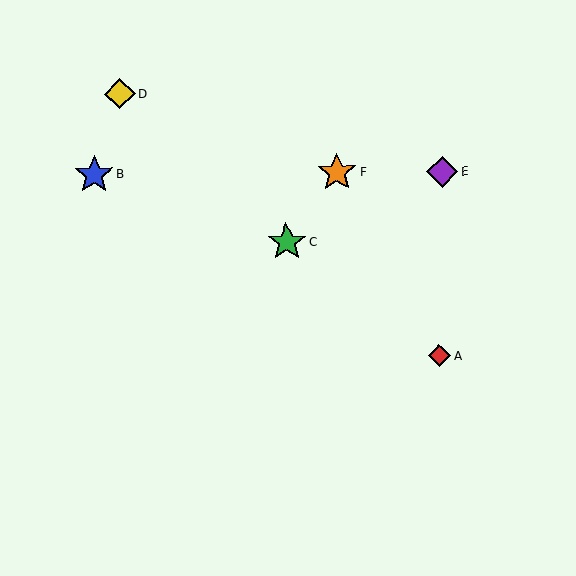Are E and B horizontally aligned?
Yes, both are at y≈172.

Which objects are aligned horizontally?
Objects B, E, F are aligned horizontally.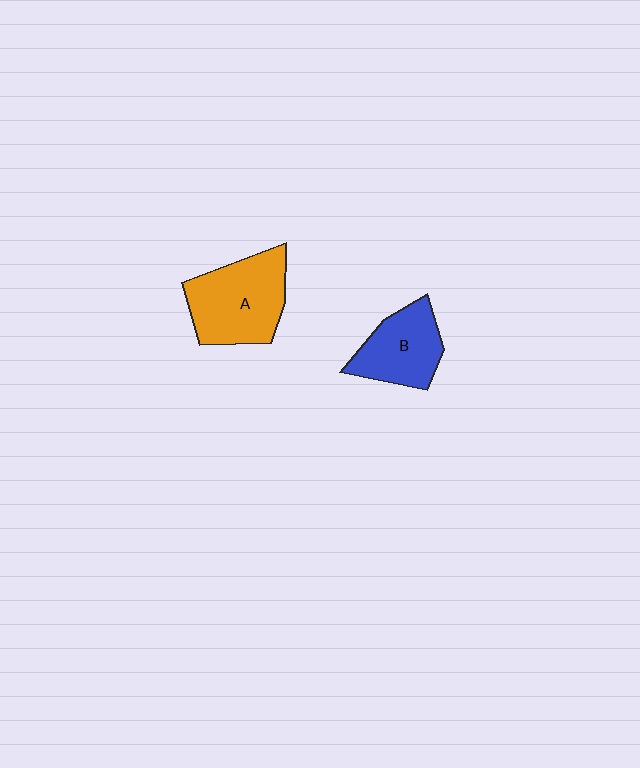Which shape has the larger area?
Shape A (orange).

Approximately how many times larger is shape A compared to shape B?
Approximately 1.3 times.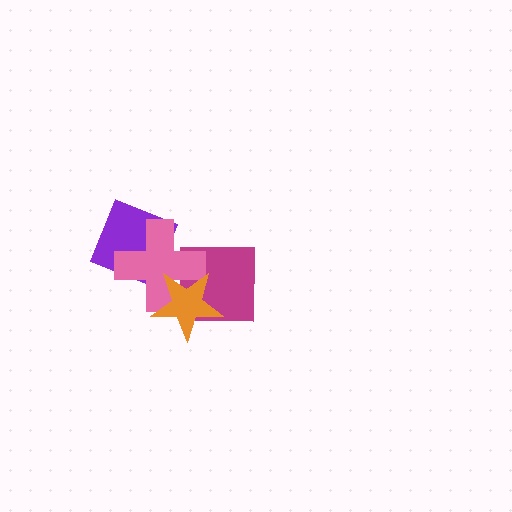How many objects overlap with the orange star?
2 objects overlap with the orange star.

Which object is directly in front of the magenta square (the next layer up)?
The pink cross is directly in front of the magenta square.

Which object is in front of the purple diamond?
The pink cross is in front of the purple diamond.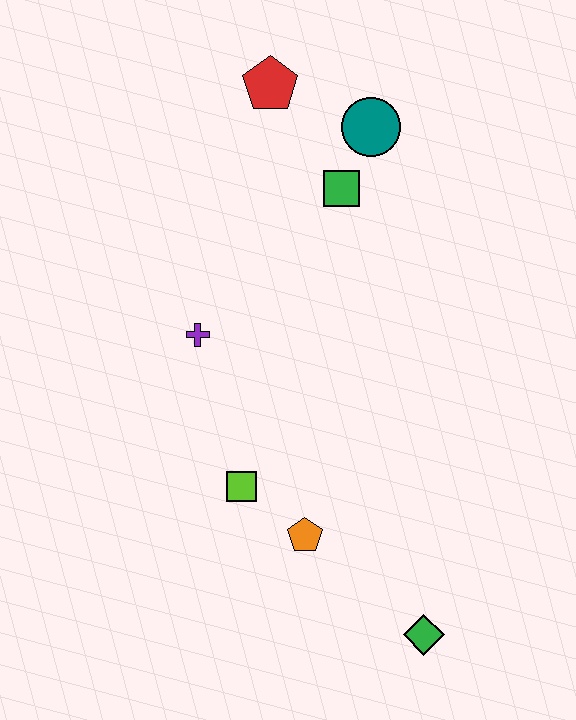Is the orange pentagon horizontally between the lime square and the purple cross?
No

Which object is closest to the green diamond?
The orange pentagon is closest to the green diamond.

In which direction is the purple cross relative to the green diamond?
The purple cross is above the green diamond.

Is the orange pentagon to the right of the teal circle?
No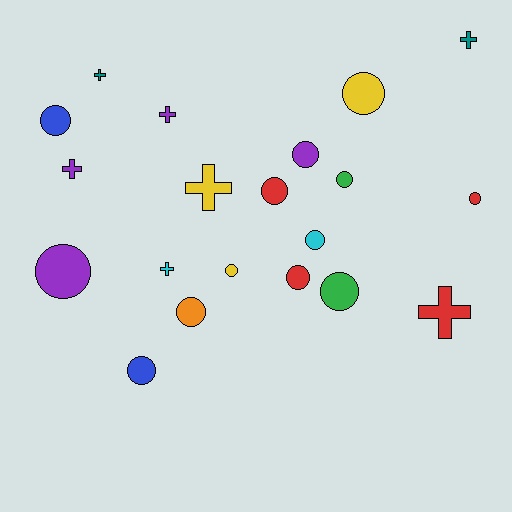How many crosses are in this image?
There are 7 crosses.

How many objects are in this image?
There are 20 objects.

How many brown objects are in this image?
There are no brown objects.